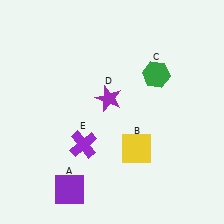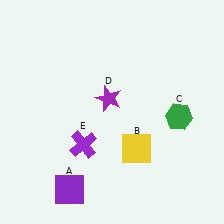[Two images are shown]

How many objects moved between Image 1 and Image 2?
1 object moved between the two images.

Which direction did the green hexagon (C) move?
The green hexagon (C) moved down.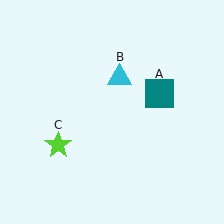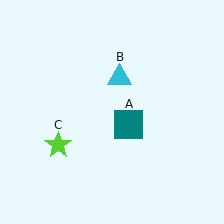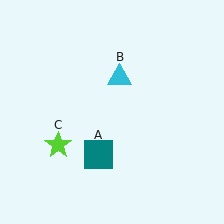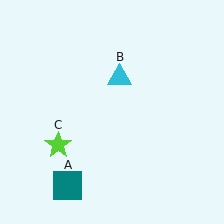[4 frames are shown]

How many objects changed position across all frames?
1 object changed position: teal square (object A).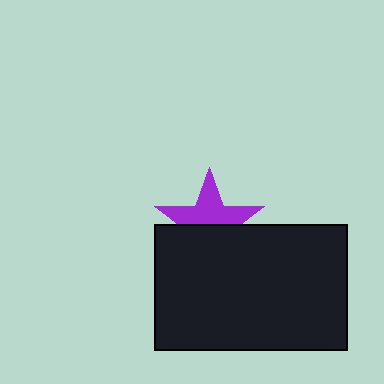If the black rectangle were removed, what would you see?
You would see the complete purple star.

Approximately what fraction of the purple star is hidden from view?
Roughly 47% of the purple star is hidden behind the black rectangle.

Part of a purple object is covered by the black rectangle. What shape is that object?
It is a star.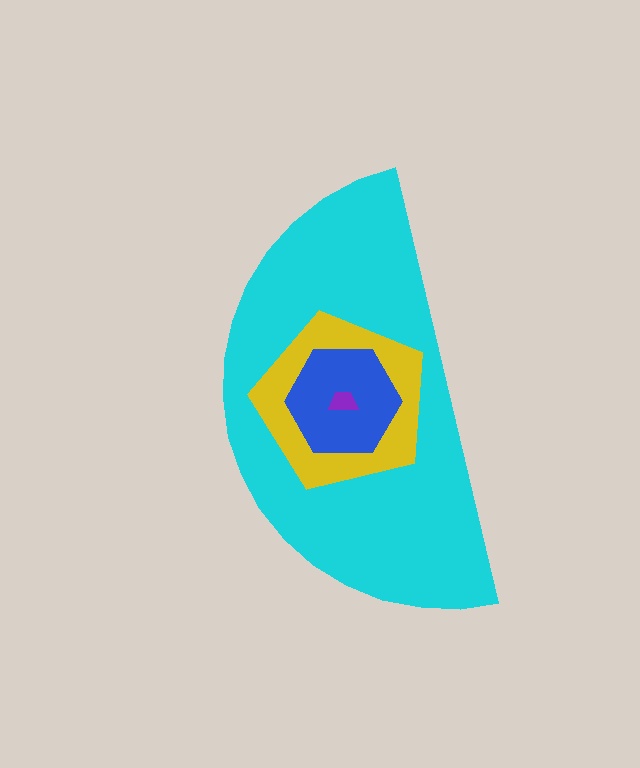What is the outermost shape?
The cyan semicircle.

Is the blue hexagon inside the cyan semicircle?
Yes.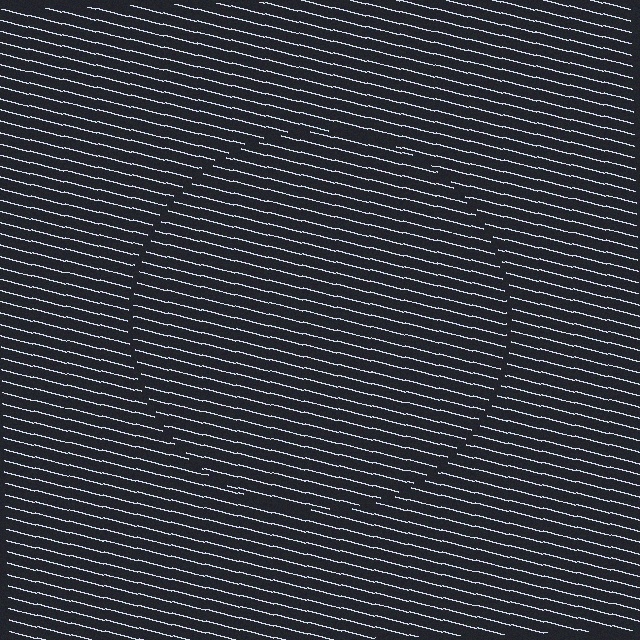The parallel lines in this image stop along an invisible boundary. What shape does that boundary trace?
An illusory circle. The interior of the shape contains the same grating, shifted by half a period — the contour is defined by the phase discontinuity where line-ends from the inner and outer gratings abut.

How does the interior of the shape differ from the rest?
The interior of the shape contains the same grating, shifted by half a period — the contour is defined by the phase discontinuity where line-ends from the inner and outer gratings abut.